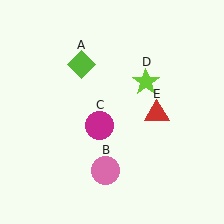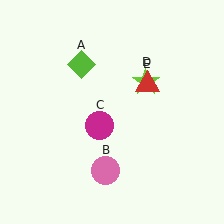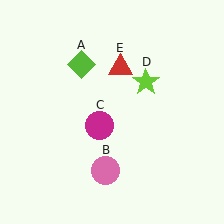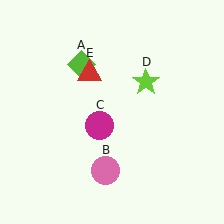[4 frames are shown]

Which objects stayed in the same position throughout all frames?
Lime diamond (object A) and pink circle (object B) and magenta circle (object C) and lime star (object D) remained stationary.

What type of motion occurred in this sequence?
The red triangle (object E) rotated counterclockwise around the center of the scene.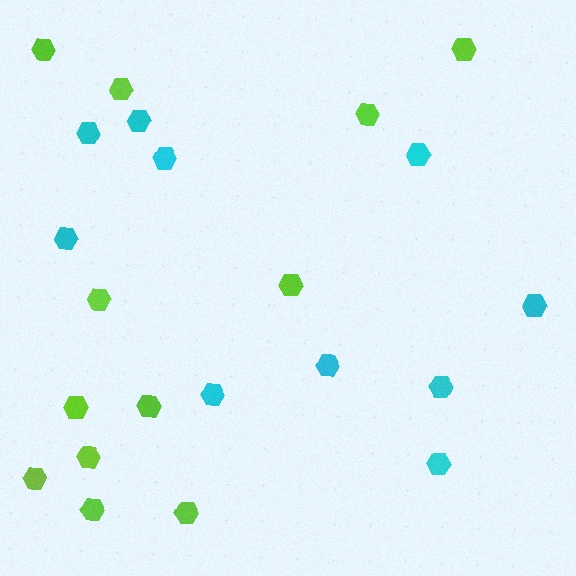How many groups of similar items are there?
There are 2 groups: one group of lime hexagons (12) and one group of cyan hexagons (10).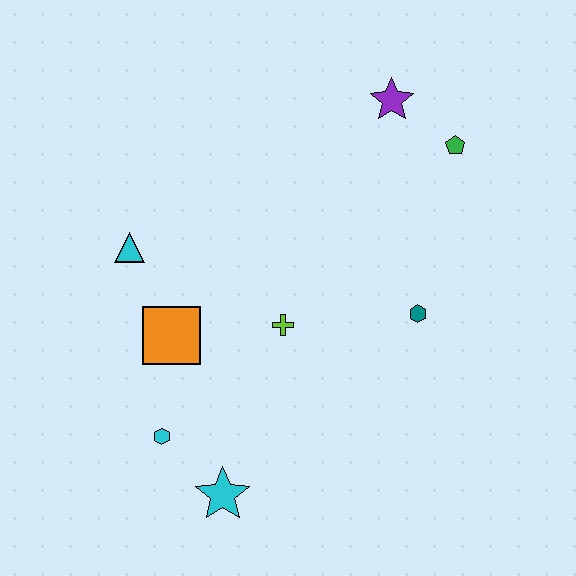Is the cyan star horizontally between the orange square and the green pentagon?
Yes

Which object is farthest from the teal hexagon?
The cyan triangle is farthest from the teal hexagon.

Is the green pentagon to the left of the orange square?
No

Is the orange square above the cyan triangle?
No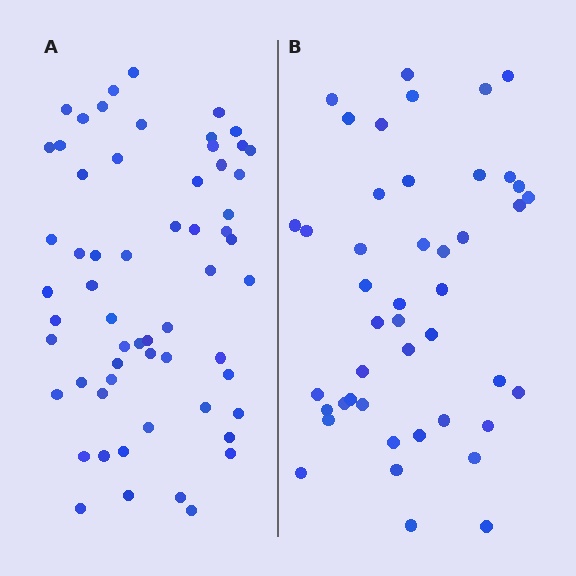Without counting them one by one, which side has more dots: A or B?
Region A (the left region) has more dots.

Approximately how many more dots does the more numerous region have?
Region A has approximately 15 more dots than region B.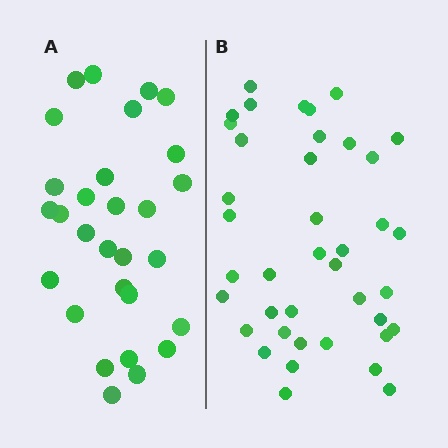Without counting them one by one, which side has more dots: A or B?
Region B (the right region) has more dots.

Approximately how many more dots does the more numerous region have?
Region B has roughly 12 or so more dots than region A.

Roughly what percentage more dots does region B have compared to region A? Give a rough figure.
About 40% more.